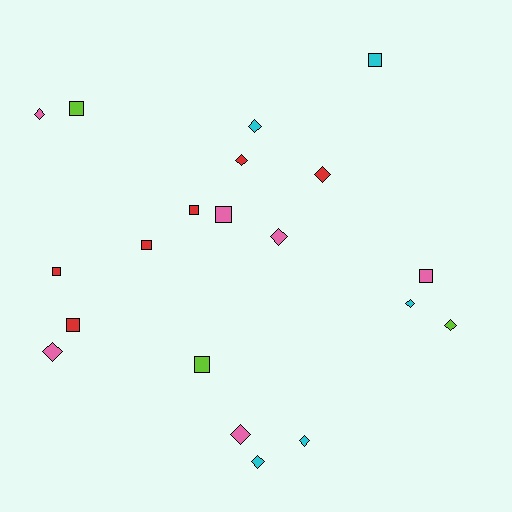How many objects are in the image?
There are 20 objects.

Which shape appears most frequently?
Diamond, with 11 objects.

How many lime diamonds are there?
There is 1 lime diamond.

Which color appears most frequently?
Red, with 6 objects.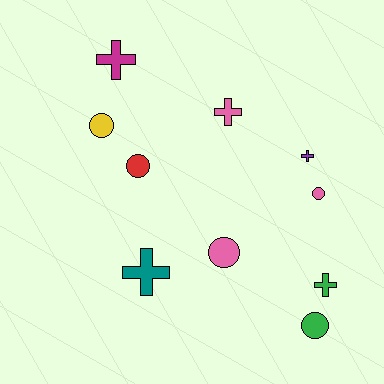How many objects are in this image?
There are 10 objects.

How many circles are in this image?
There are 5 circles.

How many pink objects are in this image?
There are 3 pink objects.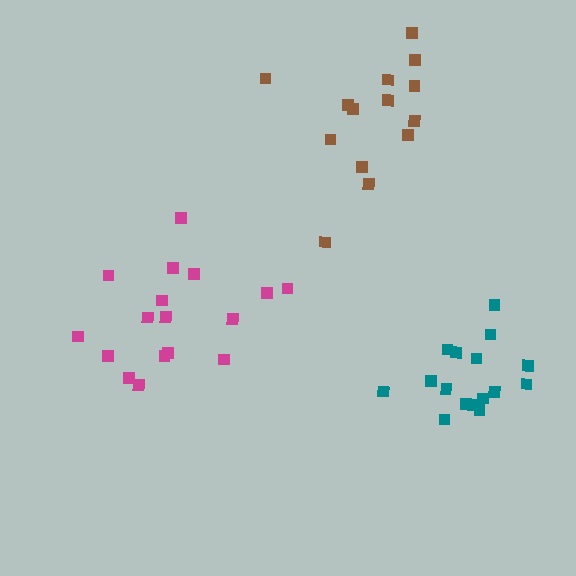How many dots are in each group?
Group 1: 14 dots, Group 2: 17 dots, Group 3: 16 dots (47 total).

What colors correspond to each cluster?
The clusters are colored: brown, magenta, teal.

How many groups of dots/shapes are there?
There are 3 groups.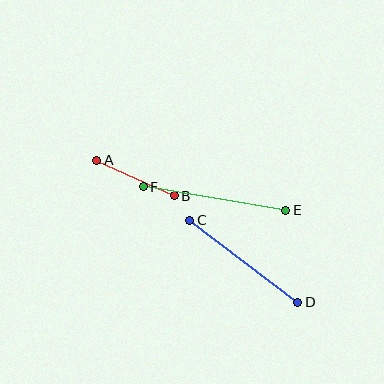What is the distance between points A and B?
The distance is approximately 85 pixels.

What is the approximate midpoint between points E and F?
The midpoint is at approximately (214, 198) pixels.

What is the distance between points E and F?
The distance is approximately 145 pixels.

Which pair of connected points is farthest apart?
Points E and F are farthest apart.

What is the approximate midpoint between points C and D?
The midpoint is at approximately (244, 261) pixels.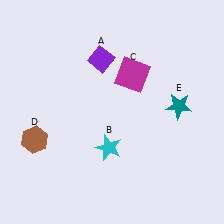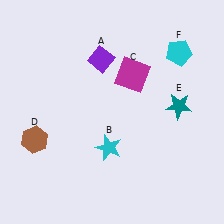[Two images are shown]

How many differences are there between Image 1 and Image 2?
There is 1 difference between the two images.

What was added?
A cyan pentagon (F) was added in Image 2.